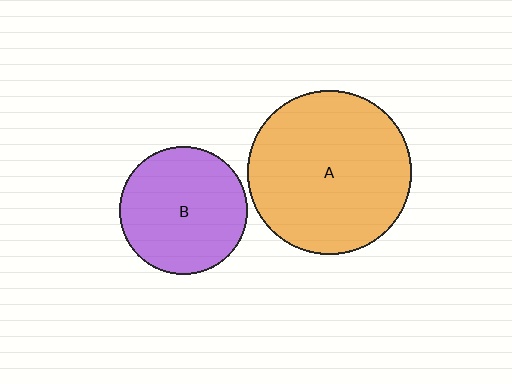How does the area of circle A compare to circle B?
Approximately 1.6 times.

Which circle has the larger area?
Circle A (orange).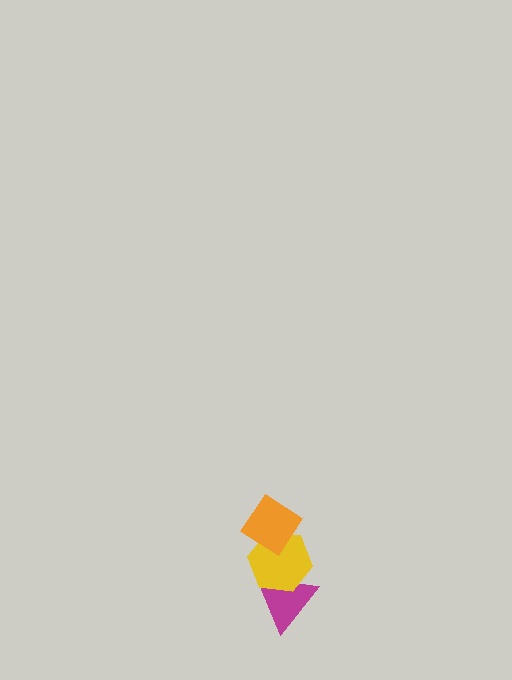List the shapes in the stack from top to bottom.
From top to bottom: the orange diamond, the yellow hexagon, the magenta triangle.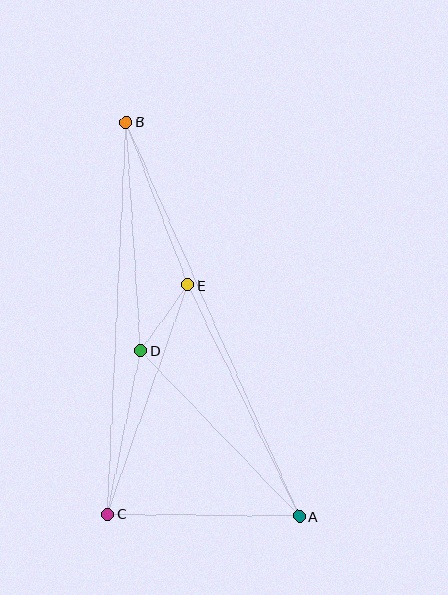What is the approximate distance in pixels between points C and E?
The distance between C and E is approximately 243 pixels.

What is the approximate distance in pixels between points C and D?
The distance between C and D is approximately 167 pixels.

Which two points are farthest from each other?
Points A and B are farthest from each other.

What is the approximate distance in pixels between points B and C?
The distance between B and C is approximately 392 pixels.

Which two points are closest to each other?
Points D and E are closest to each other.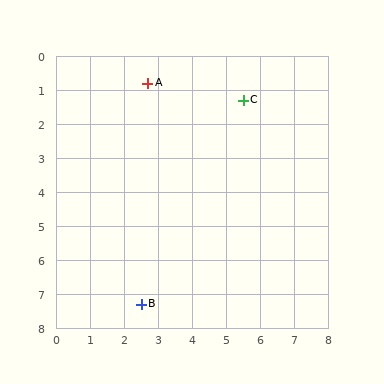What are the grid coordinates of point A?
Point A is at approximately (2.7, 0.8).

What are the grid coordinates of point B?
Point B is at approximately (2.5, 7.3).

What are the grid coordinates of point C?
Point C is at approximately (5.5, 1.3).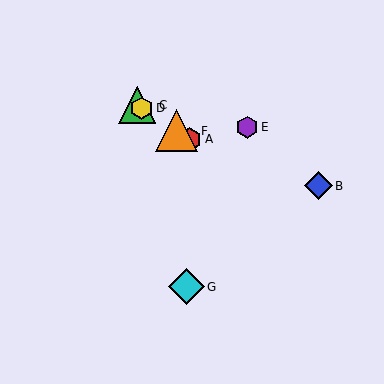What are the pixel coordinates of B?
Object B is at (318, 186).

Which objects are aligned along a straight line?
Objects A, C, D, F are aligned along a straight line.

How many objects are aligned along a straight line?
4 objects (A, C, D, F) are aligned along a straight line.